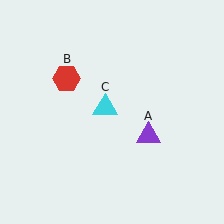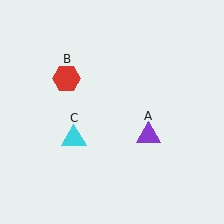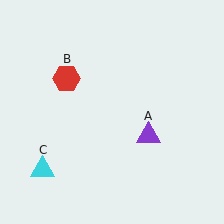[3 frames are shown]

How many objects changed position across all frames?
1 object changed position: cyan triangle (object C).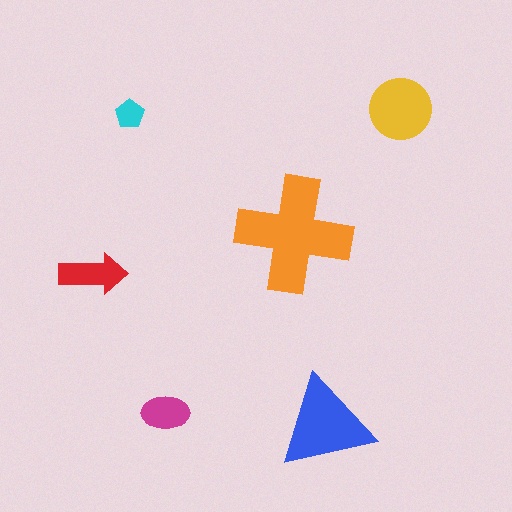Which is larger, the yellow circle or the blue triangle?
The blue triangle.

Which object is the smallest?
The cyan pentagon.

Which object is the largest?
The orange cross.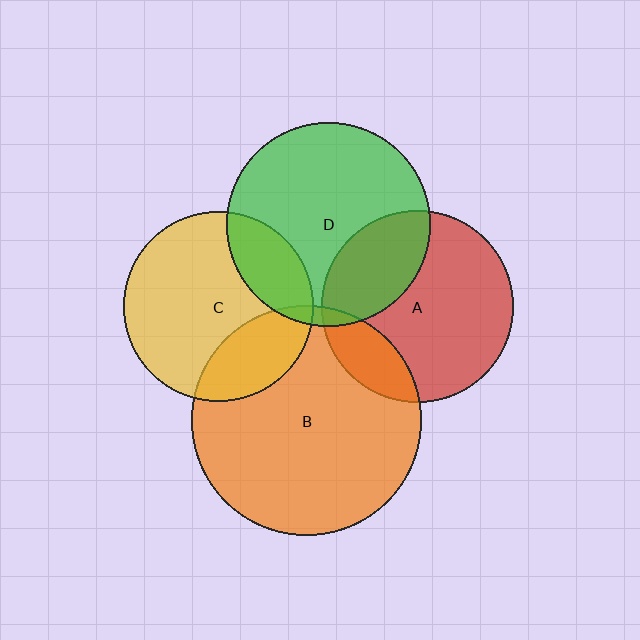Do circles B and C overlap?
Yes.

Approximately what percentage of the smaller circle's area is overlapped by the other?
Approximately 25%.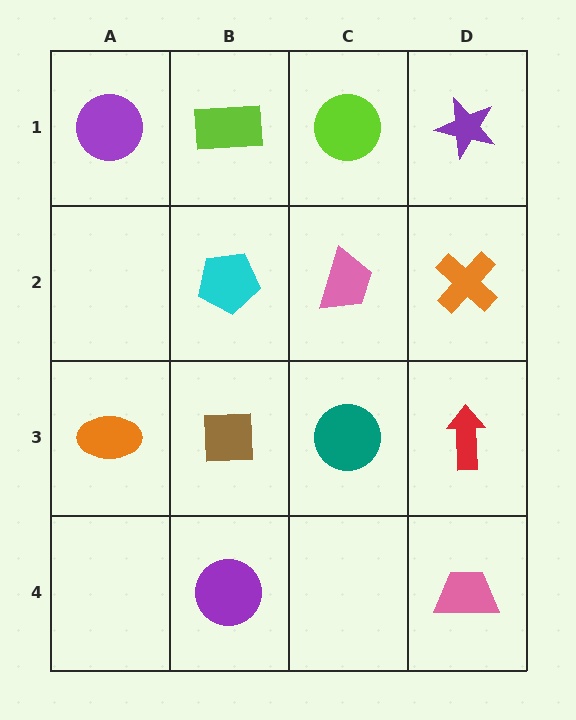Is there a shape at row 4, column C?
No, that cell is empty.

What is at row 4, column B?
A purple circle.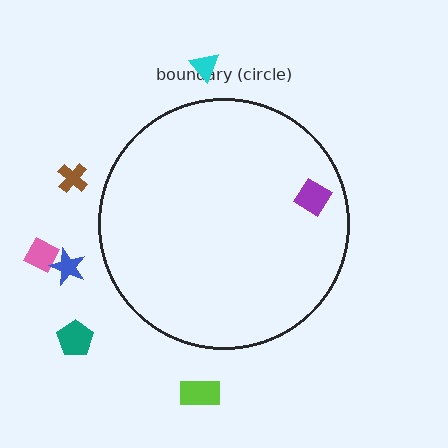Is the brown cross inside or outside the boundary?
Outside.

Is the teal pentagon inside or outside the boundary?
Outside.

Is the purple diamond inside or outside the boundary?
Inside.